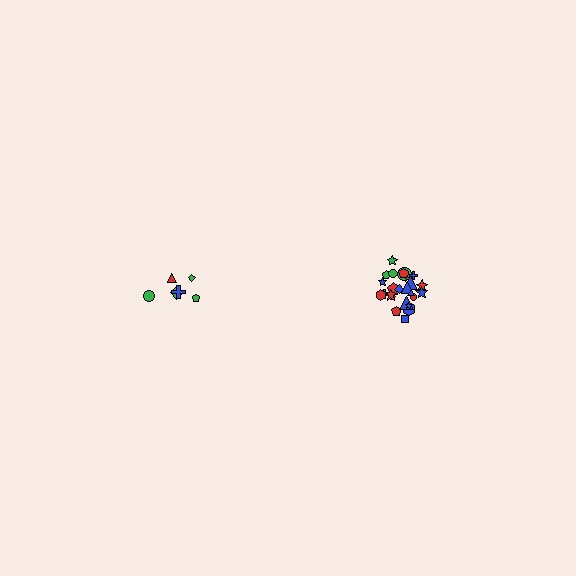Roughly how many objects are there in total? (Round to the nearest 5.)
Roughly 30 objects in total.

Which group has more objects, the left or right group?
The right group.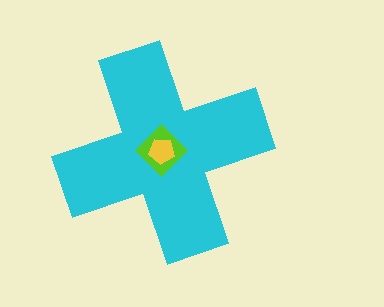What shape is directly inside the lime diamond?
The yellow pentagon.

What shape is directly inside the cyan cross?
The lime diamond.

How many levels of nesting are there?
3.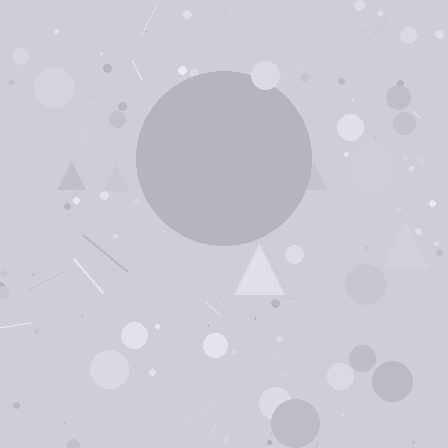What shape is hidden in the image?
A circle is hidden in the image.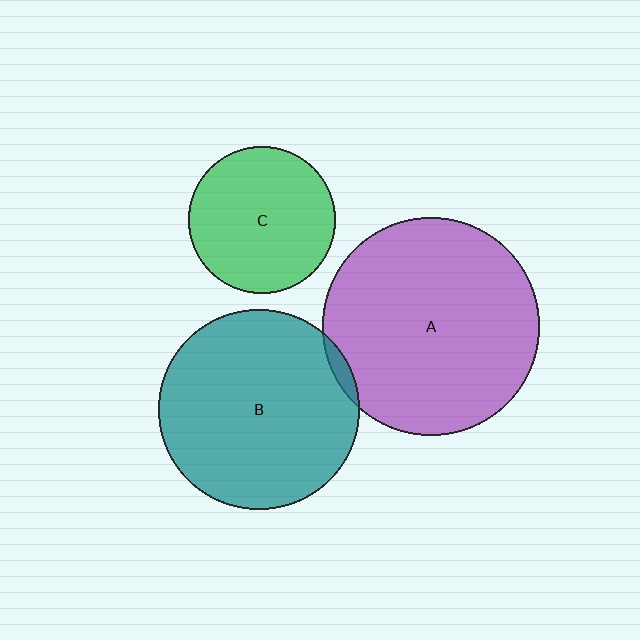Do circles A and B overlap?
Yes.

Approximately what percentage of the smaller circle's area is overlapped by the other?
Approximately 5%.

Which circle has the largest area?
Circle A (purple).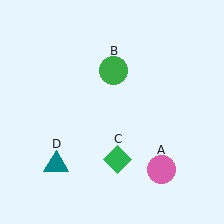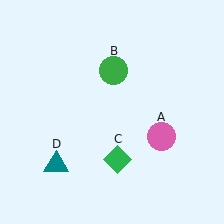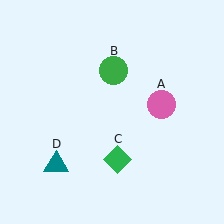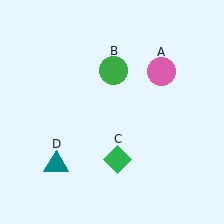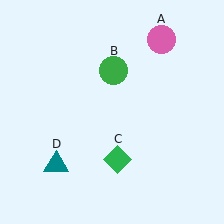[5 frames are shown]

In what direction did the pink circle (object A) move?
The pink circle (object A) moved up.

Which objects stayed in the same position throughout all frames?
Green circle (object B) and green diamond (object C) and teal triangle (object D) remained stationary.